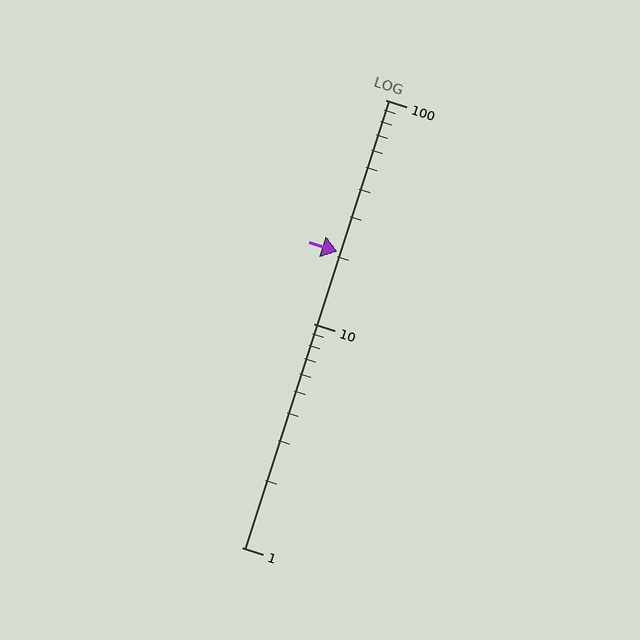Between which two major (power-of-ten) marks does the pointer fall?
The pointer is between 10 and 100.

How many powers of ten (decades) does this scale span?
The scale spans 2 decades, from 1 to 100.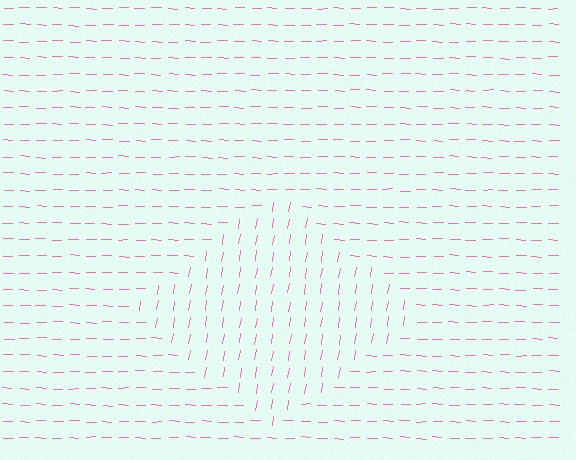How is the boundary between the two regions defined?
The boundary is defined purely by a change in line orientation (approximately 83 degrees difference). All lines are the same color and thickness.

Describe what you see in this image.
The image is filled with small pink line segments. A diamond region in the image has lines oriented differently from the surrounding lines, creating a visible texture boundary.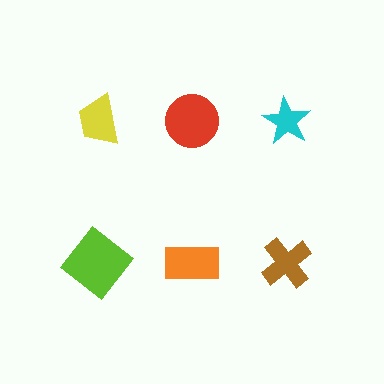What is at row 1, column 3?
A cyan star.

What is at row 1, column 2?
A red circle.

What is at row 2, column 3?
A brown cross.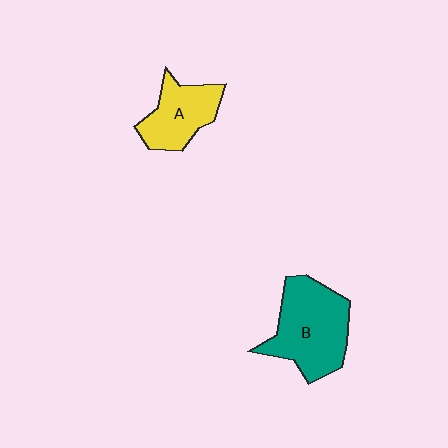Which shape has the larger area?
Shape B (teal).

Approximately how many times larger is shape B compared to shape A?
Approximately 1.5 times.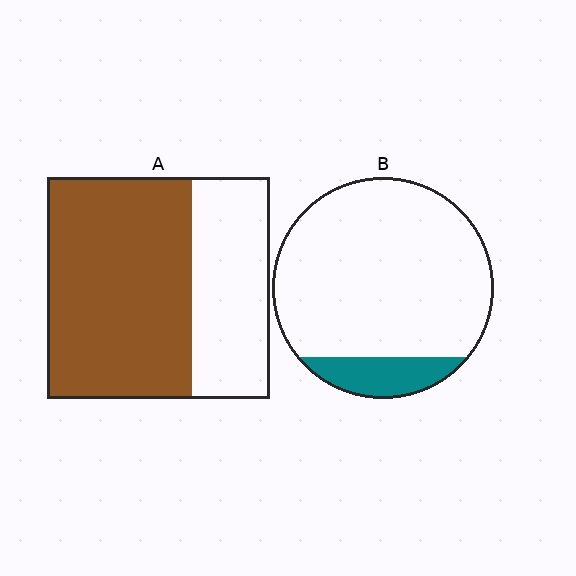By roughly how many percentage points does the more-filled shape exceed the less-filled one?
By roughly 50 percentage points (A over B).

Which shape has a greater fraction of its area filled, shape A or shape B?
Shape A.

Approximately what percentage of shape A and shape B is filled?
A is approximately 65% and B is approximately 15%.